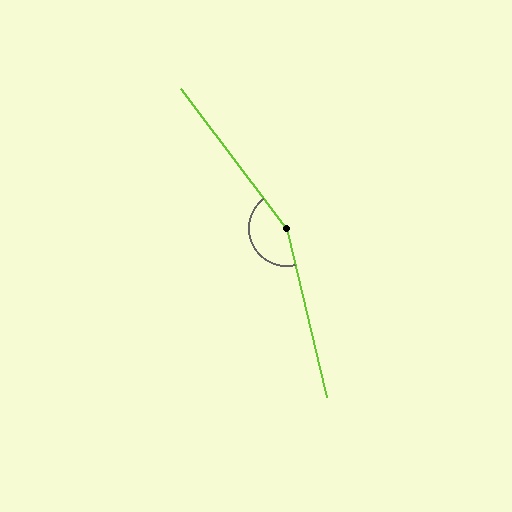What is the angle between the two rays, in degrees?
Approximately 156 degrees.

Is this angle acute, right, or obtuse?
It is obtuse.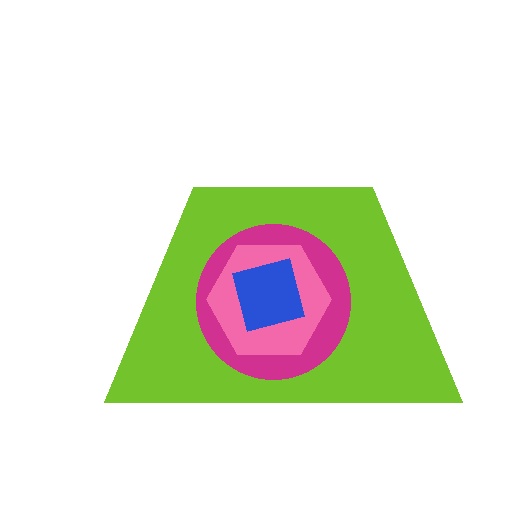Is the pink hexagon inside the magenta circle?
Yes.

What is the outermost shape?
The lime trapezoid.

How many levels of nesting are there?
4.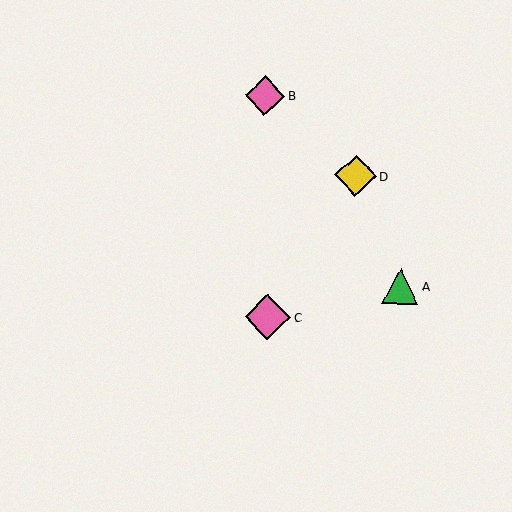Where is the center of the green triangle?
The center of the green triangle is at (400, 286).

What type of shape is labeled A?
Shape A is a green triangle.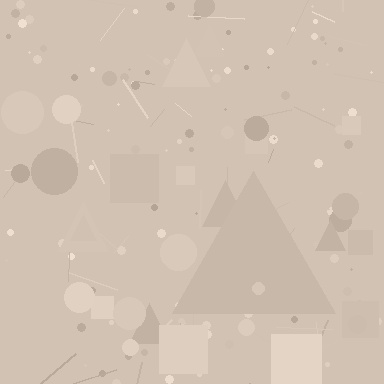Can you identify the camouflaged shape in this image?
The camouflaged shape is a triangle.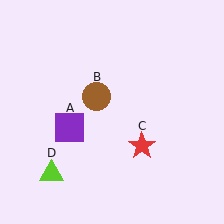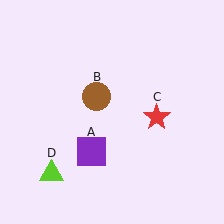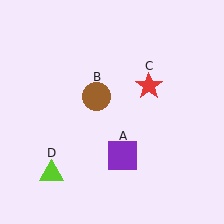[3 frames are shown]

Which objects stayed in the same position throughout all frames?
Brown circle (object B) and lime triangle (object D) remained stationary.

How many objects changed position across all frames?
2 objects changed position: purple square (object A), red star (object C).